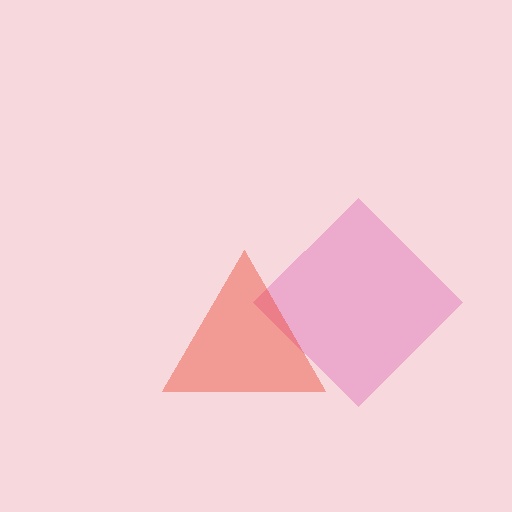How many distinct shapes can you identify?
There are 2 distinct shapes: a pink diamond, a red triangle.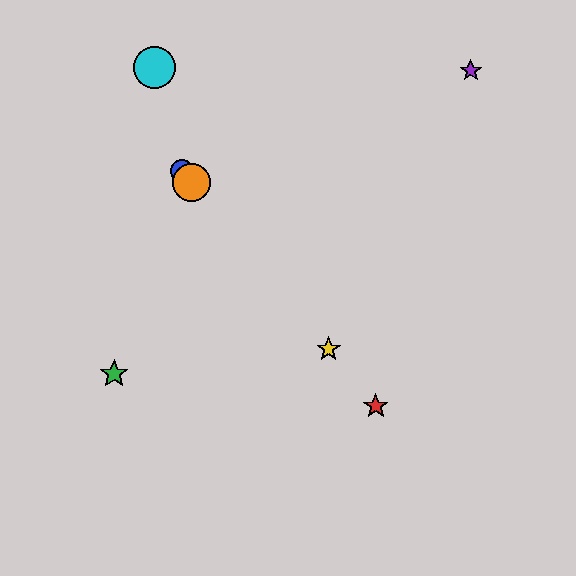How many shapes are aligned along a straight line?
4 shapes (the red star, the blue circle, the yellow star, the orange circle) are aligned along a straight line.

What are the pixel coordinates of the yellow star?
The yellow star is at (329, 349).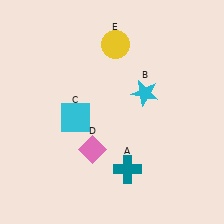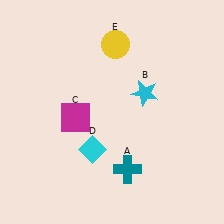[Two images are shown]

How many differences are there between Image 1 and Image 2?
There are 2 differences between the two images.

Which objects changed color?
C changed from cyan to magenta. D changed from pink to cyan.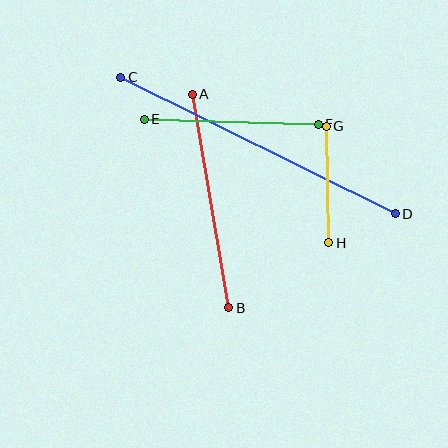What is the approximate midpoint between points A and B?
The midpoint is at approximately (210, 201) pixels.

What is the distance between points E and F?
The distance is approximately 174 pixels.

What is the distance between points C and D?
The distance is approximately 307 pixels.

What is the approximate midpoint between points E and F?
The midpoint is at approximately (231, 122) pixels.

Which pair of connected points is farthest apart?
Points C and D are farthest apart.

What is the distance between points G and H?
The distance is approximately 117 pixels.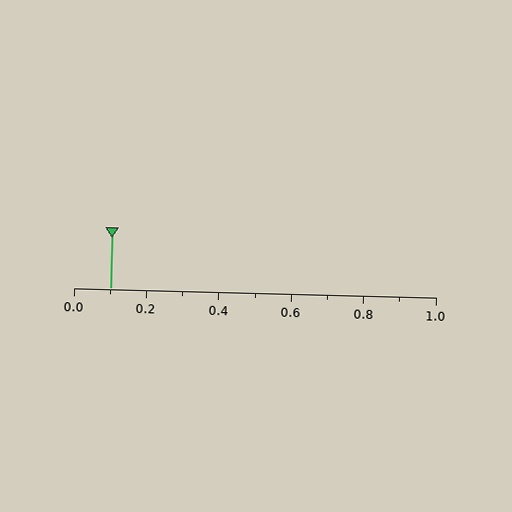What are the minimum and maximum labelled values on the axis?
The axis runs from 0.0 to 1.0.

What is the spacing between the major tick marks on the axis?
The major ticks are spaced 0.2 apart.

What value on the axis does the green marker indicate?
The marker indicates approximately 0.1.